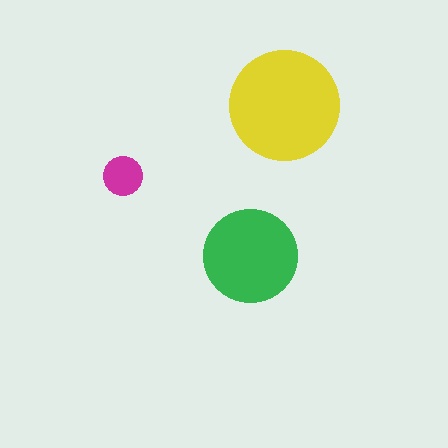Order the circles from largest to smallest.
the yellow one, the green one, the magenta one.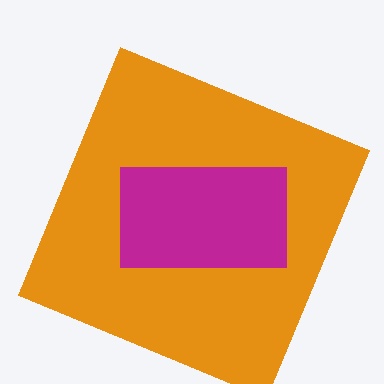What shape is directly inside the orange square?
The magenta rectangle.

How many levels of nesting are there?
2.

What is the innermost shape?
The magenta rectangle.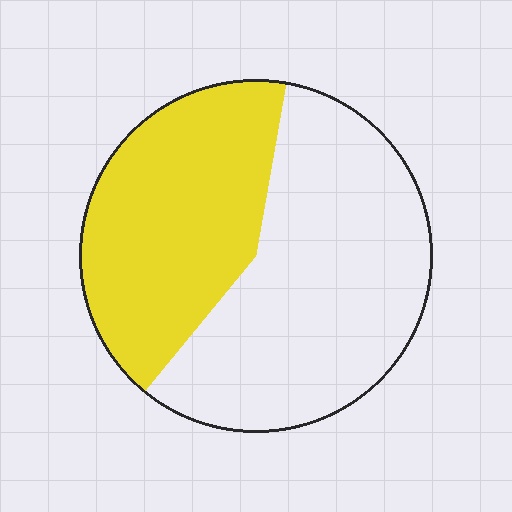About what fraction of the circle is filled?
About two fifths (2/5).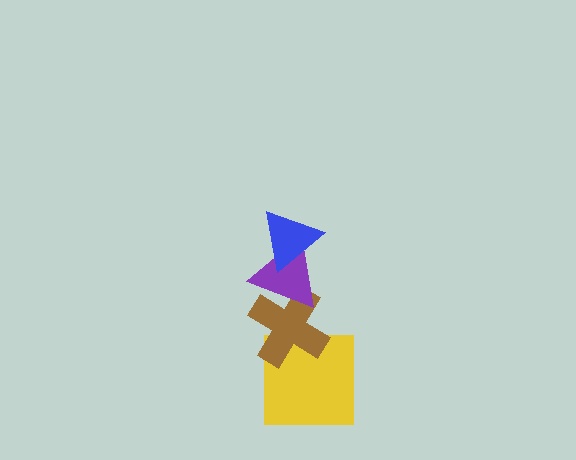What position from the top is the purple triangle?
The purple triangle is 2nd from the top.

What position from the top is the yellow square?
The yellow square is 4th from the top.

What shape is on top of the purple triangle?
The blue triangle is on top of the purple triangle.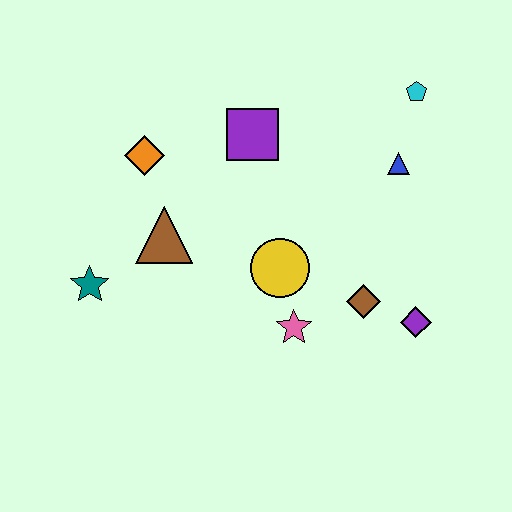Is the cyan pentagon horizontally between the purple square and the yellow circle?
No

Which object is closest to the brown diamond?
The purple diamond is closest to the brown diamond.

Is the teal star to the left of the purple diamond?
Yes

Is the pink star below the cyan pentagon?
Yes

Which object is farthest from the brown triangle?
The cyan pentagon is farthest from the brown triangle.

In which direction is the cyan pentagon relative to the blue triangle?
The cyan pentagon is above the blue triangle.